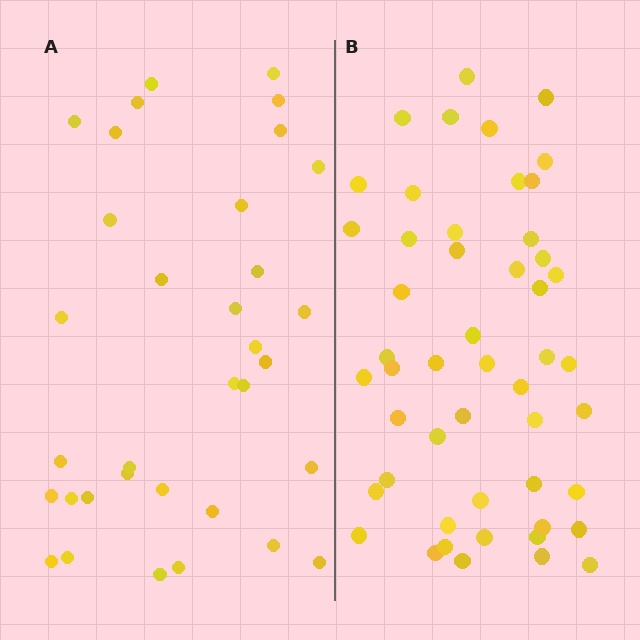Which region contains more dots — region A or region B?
Region B (the right region) has more dots.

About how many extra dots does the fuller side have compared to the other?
Region B has approximately 15 more dots than region A.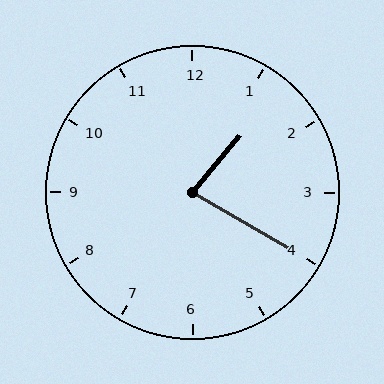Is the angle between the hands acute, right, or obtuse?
It is acute.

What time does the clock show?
1:20.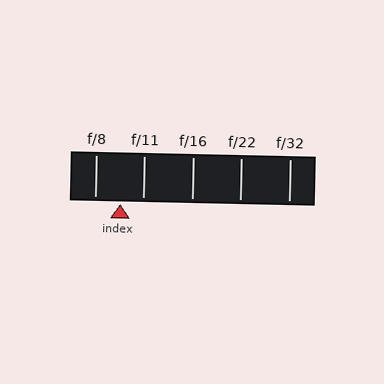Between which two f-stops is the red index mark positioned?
The index mark is between f/8 and f/11.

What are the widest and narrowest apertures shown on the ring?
The widest aperture shown is f/8 and the narrowest is f/32.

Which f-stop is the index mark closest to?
The index mark is closest to f/11.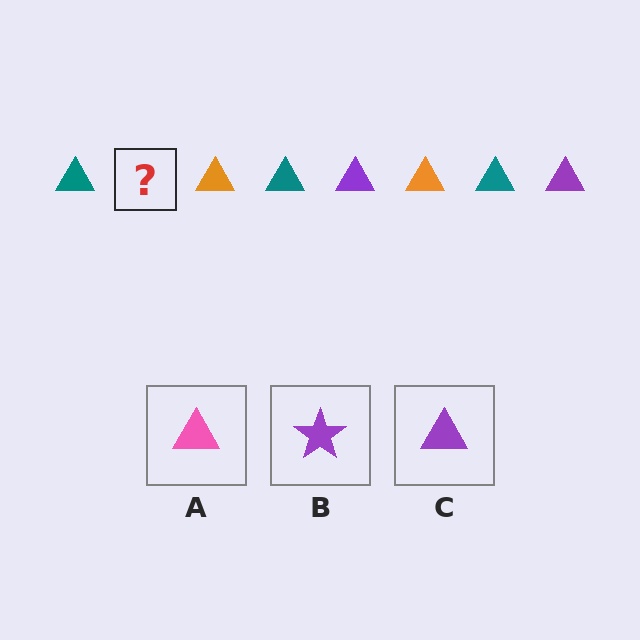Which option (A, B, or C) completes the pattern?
C.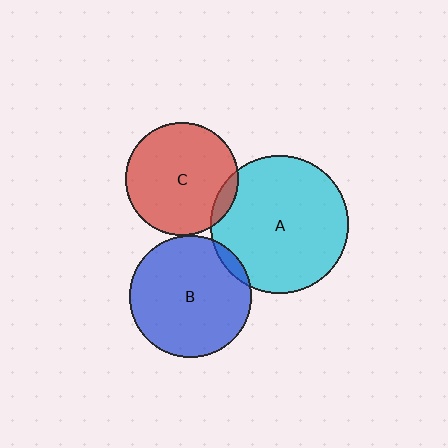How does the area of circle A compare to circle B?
Approximately 1.3 times.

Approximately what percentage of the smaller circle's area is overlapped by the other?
Approximately 5%.